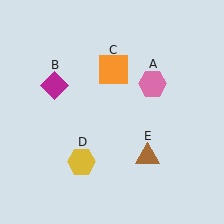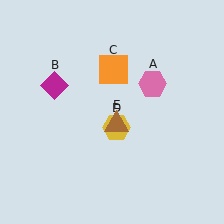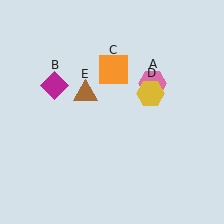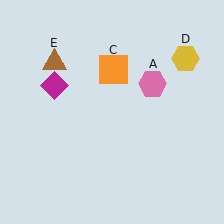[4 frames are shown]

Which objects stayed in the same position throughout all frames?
Pink hexagon (object A) and magenta diamond (object B) and orange square (object C) remained stationary.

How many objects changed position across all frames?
2 objects changed position: yellow hexagon (object D), brown triangle (object E).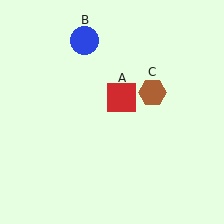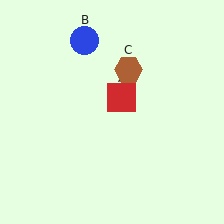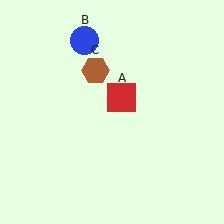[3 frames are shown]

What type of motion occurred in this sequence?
The brown hexagon (object C) rotated counterclockwise around the center of the scene.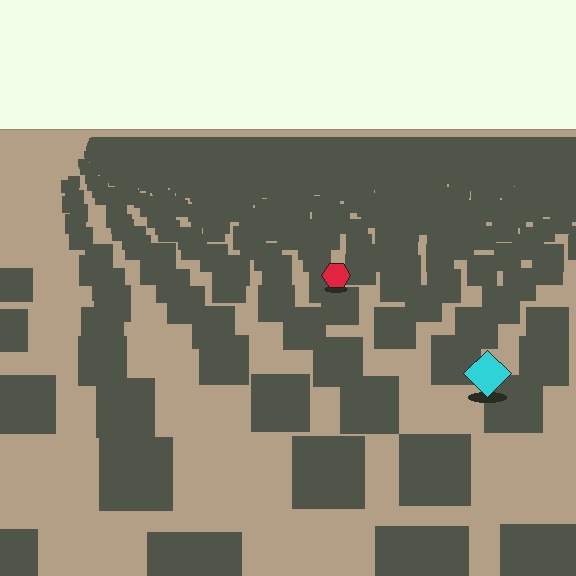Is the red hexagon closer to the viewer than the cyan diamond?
No. The cyan diamond is closer — you can tell from the texture gradient: the ground texture is coarser near it.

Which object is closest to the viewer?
The cyan diamond is closest. The texture marks near it are larger and more spread out.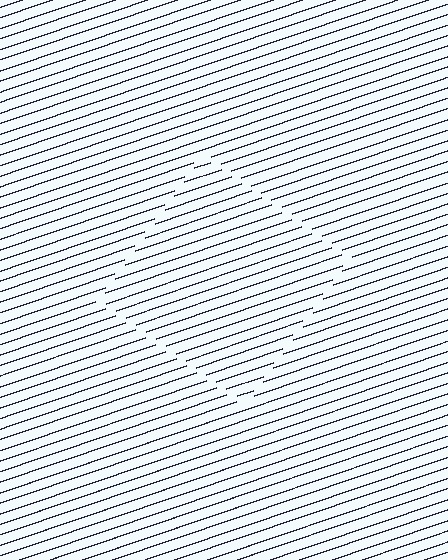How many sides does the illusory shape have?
4 sides — the line-ends trace a square.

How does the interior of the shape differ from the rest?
The interior of the shape contains the same grating, shifted by half a period — the contour is defined by the phase discontinuity where line-ends from the inner and outer gratings abut.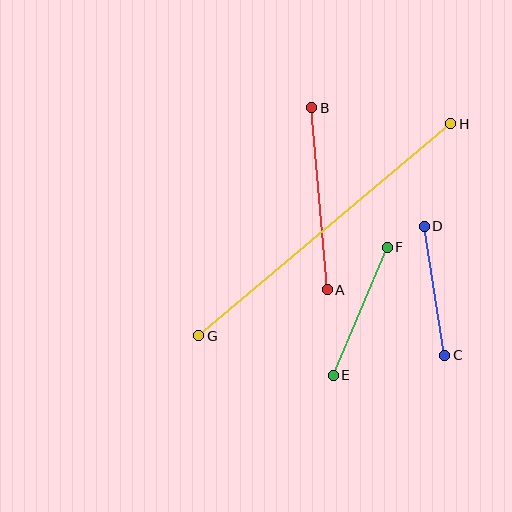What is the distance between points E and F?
The distance is approximately 139 pixels.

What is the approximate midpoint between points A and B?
The midpoint is at approximately (319, 199) pixels.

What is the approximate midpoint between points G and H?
The midpoint is at approximately (325, 230) pixels.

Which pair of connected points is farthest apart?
Points G and H are farthest apart.